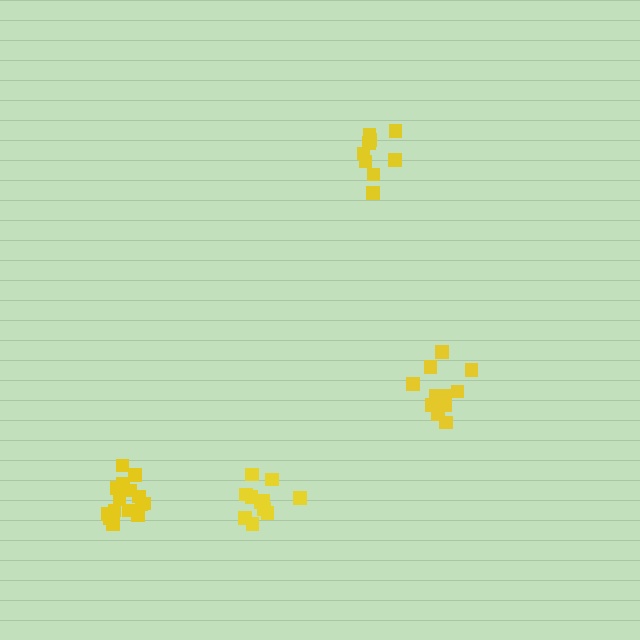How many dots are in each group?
Group 1: 14 dots, Group 2: 11 dots, Group 3: 9 dots, Group 4: 15 dots (49 total).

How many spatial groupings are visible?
There are 4 spatial groupings.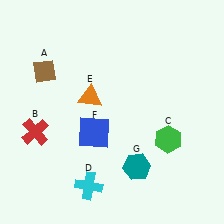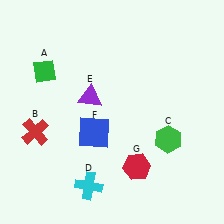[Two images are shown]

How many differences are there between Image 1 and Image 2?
There are 3 differences between the two images.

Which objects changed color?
A changed from brown to green. E changed from orange to purple. G changed from teal to red.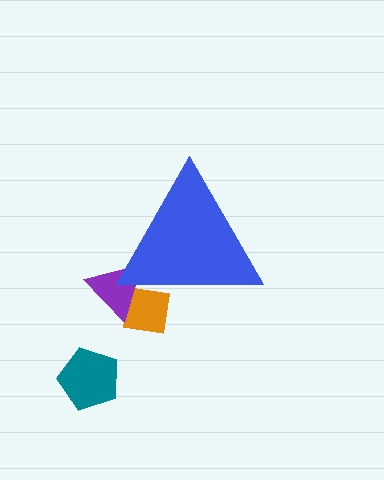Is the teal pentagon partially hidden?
No, the teal pentagon is fully visible.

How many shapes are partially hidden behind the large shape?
2 shapes are partially hidden.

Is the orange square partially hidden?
Yes, the orange square is partially hidden behind the blue triangle.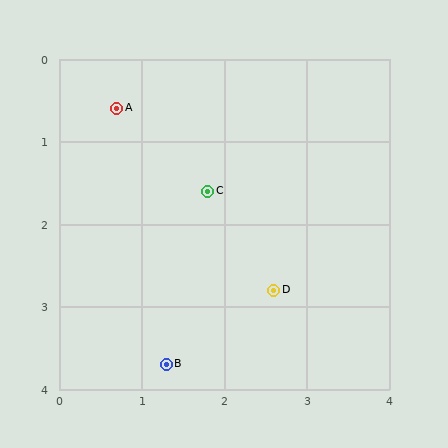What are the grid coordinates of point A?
Point A is at approximately (0.7, 0.6).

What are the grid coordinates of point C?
Point C is at approximately (1.8, 1.6).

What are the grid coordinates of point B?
Point B is at approximately (1.3, 3.7).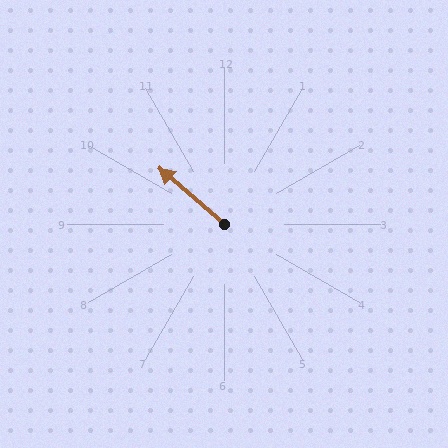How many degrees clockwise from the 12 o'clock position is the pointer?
Approximately 311 degrees.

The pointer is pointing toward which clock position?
Roughly 10 o'clock.